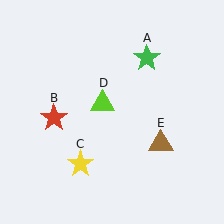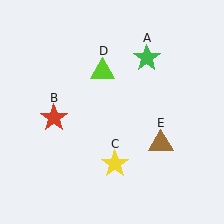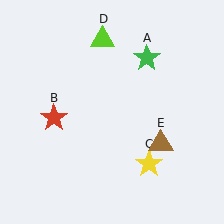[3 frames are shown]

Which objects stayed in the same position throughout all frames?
Green star (object A) and red star (object B) and brown triangle (object E) remained stationary.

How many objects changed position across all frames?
2 objects changed position: yellow star (object C), lime triangle (object D).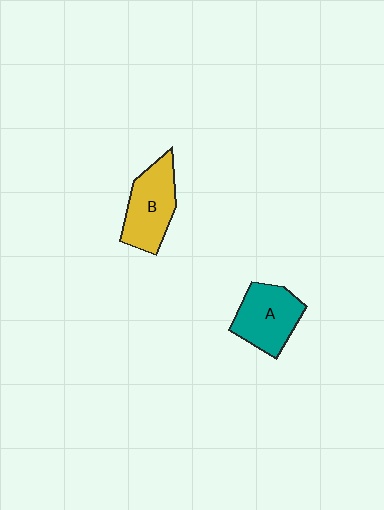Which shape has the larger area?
Shape B (yellow).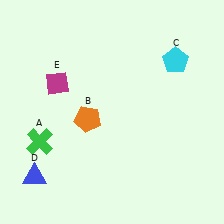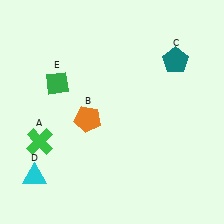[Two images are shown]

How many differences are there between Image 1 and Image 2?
There are 3 differences between the two images.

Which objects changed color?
C changed from cyan to teal. D changed from blue to cyan. E changed from magenta to green.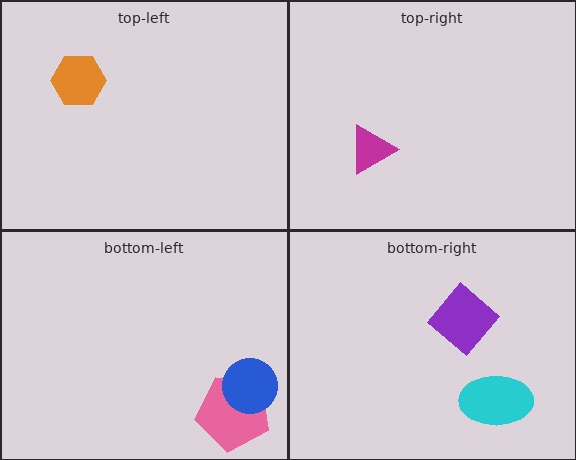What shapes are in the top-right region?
The magenta triangle.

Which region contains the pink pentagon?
The bottom-left region.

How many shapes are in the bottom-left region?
2.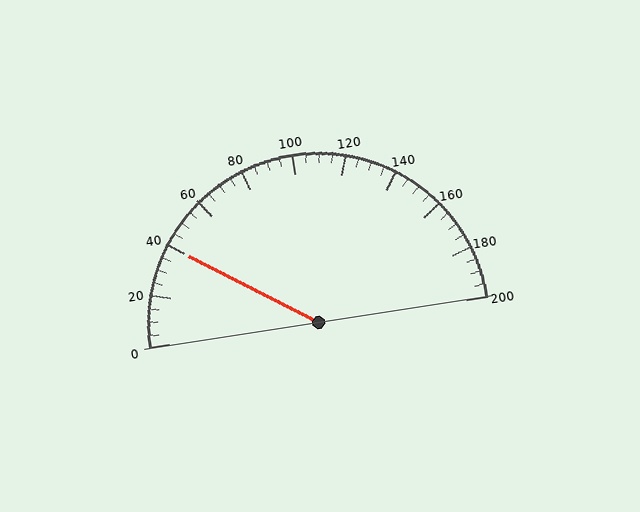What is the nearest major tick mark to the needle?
The nearest major tick mark is 40.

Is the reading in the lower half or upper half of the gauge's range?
The reading is in the lower half of the range (0 to 200).